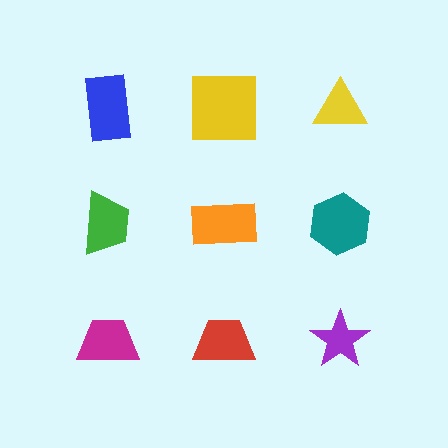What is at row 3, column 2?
A red trapezoid.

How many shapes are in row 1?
3 shapes.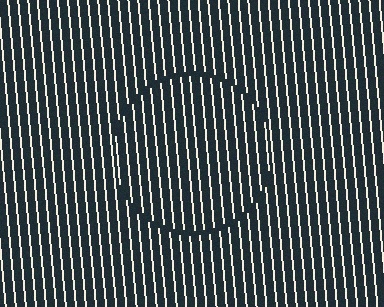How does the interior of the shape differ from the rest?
The interior of the shape contains the same grating, shifted by half a period — the contour is defined by the phase discontinuity where line-ends from the inner and outer gratings abut.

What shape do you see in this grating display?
An illusory circle. The interior of the shape contains the same grating, shifted by half a period — the contour is defined by the phase discontinuity where line-ends from the inner and outer gratings abut.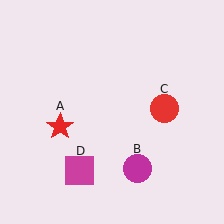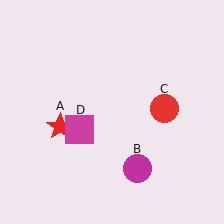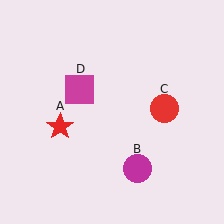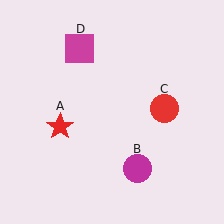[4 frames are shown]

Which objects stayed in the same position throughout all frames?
Red star (object A) and magenta circle (object B) and red circle (object C) remained stationary.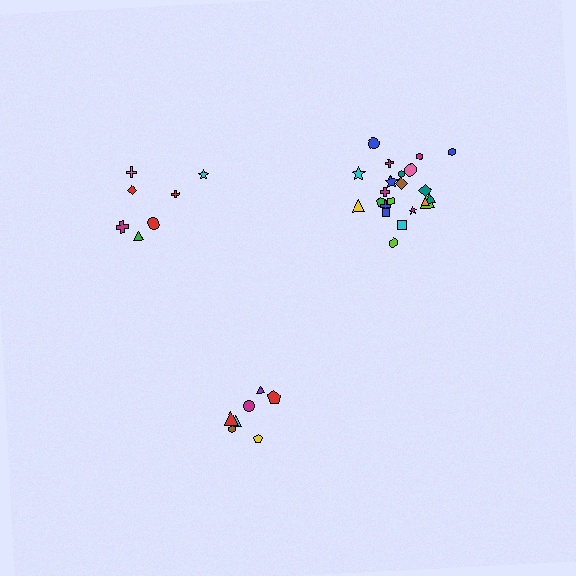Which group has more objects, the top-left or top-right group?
The top-right group.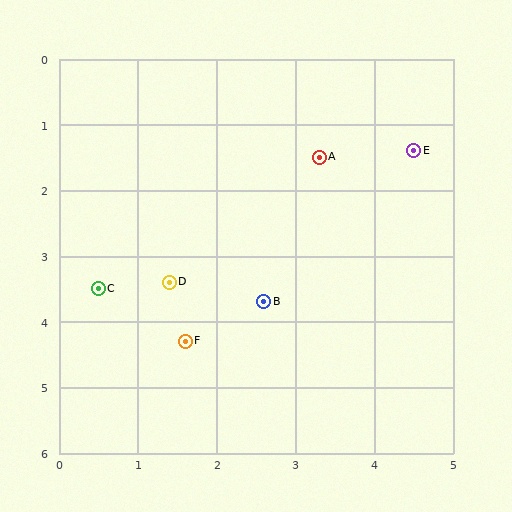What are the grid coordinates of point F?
Point F is at approximately (1.6, 4.3).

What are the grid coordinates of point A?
Point A is at approximately (3.3, 1.5).